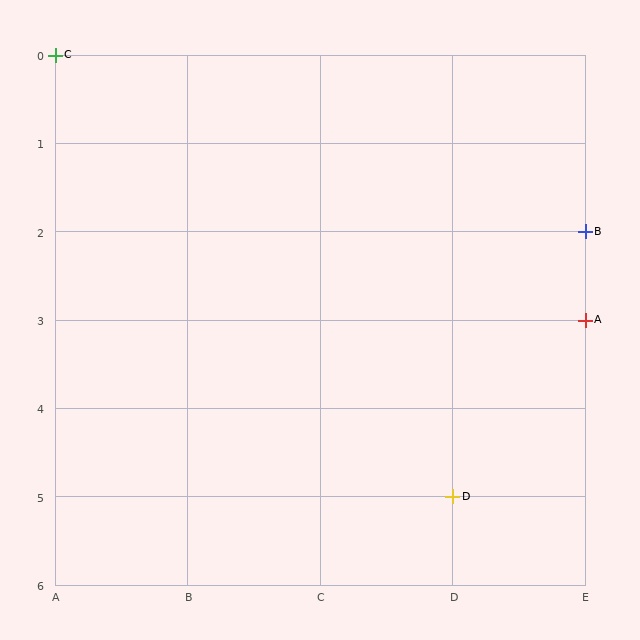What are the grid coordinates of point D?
Point D is at grid coordinates (D, 5).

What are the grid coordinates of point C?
Point C is at grid coordinates (A, 0).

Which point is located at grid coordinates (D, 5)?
Point D is at (D, 5).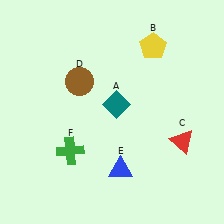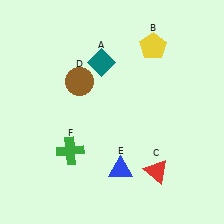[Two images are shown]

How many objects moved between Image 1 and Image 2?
2 objects moved between the two images.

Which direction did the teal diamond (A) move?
The teal diamond (A) moved up.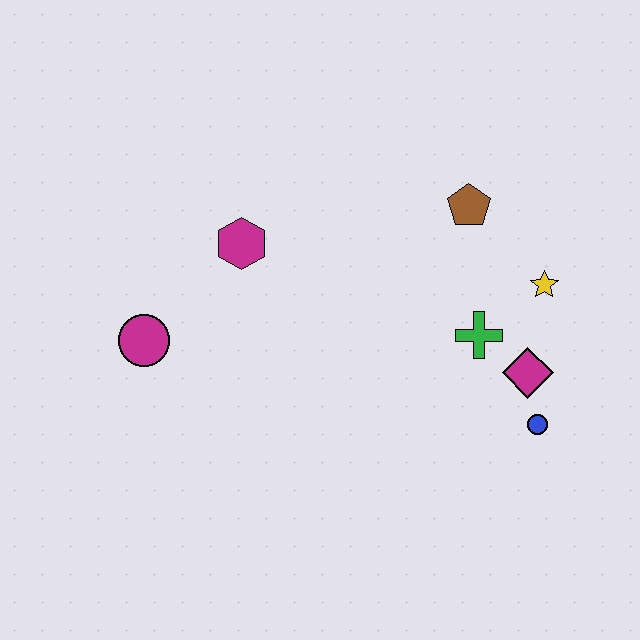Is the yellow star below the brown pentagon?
Yes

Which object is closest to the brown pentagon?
The yellow star is closest to the brown pentagon.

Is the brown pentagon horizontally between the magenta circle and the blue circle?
Yes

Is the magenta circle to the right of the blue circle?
No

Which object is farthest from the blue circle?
The magenta circle is farthest from the blue circle.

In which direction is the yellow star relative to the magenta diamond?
The yellow star is above the magenta diamond.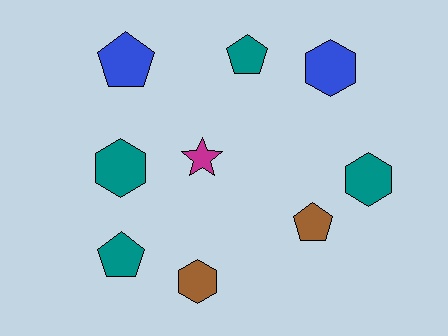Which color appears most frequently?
Teal, with 4 objects.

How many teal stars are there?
There are no teal stars.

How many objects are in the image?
There are 9 objects.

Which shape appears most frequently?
Pentagon, with 4 objects.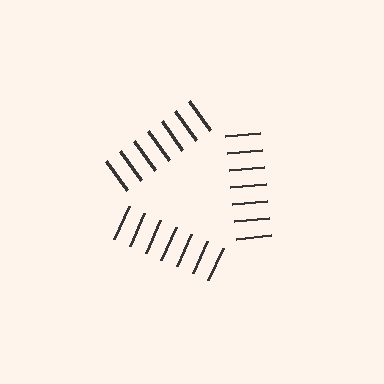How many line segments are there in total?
21 — 7 along each of the 3 edges.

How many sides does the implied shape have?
3 sides — the line-ends trace a triangle.